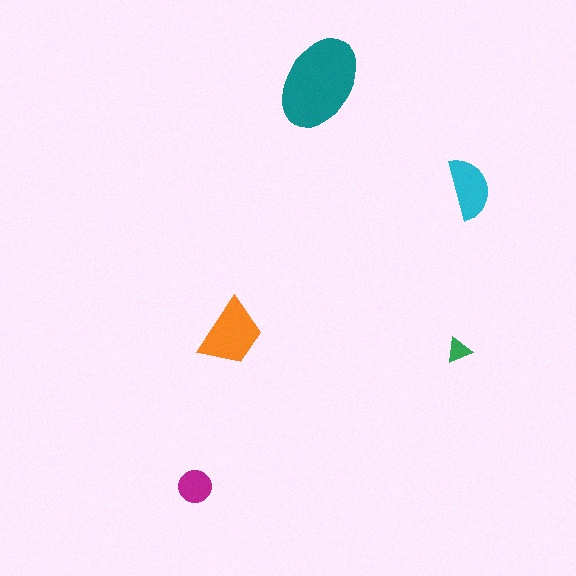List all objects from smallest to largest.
The green triangle, the magenta circle, the cyan semicircle, the orange trapezoid, the teal ellipse.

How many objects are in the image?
There are 5 objects in the image.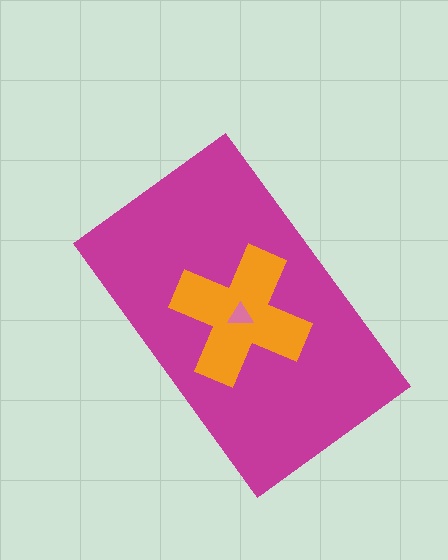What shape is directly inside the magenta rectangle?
The orange cross.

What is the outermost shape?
The magenta rectangle.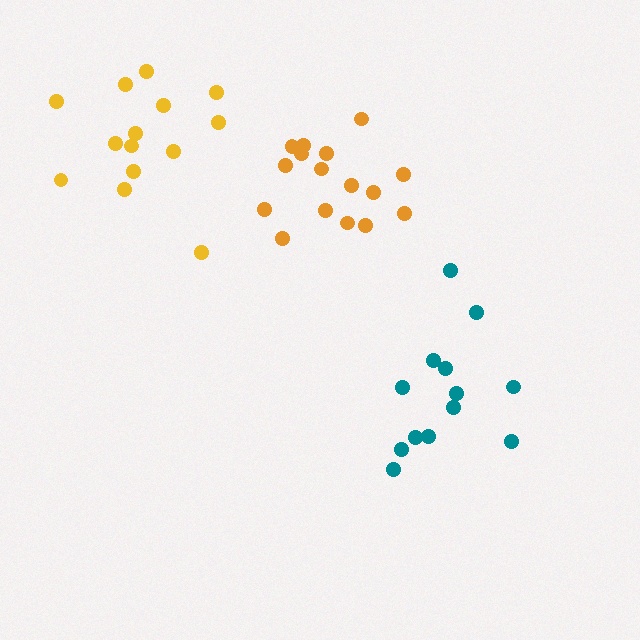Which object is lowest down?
The teal cluster is bottommost.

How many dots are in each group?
Group 1: 14 dots, Group 2: 16 dots, Group 3: 13 dots (43 total).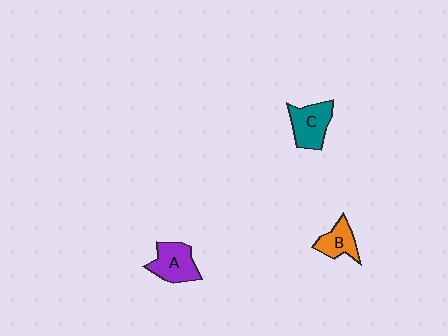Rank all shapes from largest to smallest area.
From largest to smallest: C (teal), A (purple), B (orange).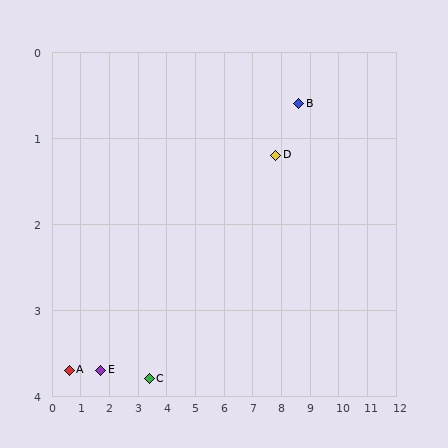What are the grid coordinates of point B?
Point B is at approximately (8.6, 0.6).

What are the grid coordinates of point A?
Point A is at approximately (0.6, 3.7).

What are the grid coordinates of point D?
Point D is at approximately (7.8, 1.2).